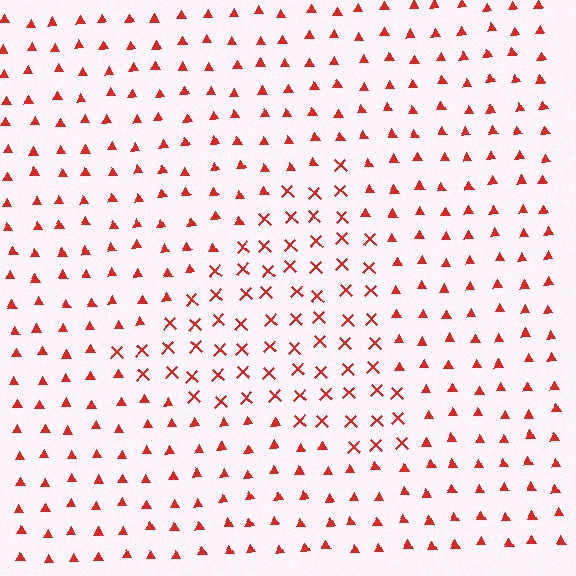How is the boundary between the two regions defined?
The boundary is defined by a change in element shape: X marks inside vs. triangles outside. All elements share the same color and spacing.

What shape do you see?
I see a triangle.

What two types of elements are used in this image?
The image uses X marks inside the triangle region and triangles outside it.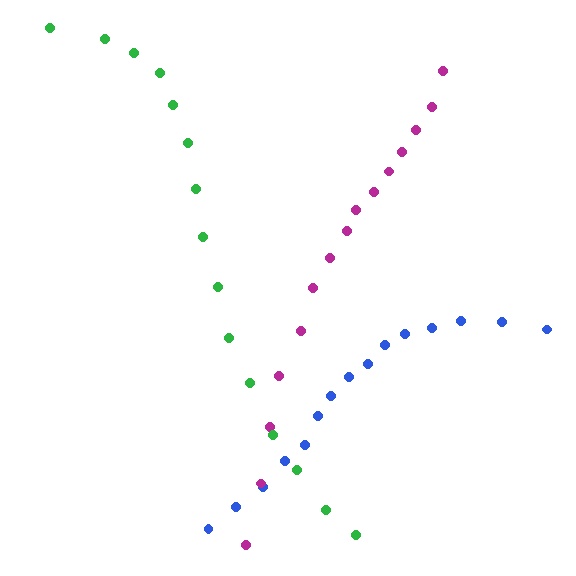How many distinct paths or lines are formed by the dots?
There are 3 distinct paths.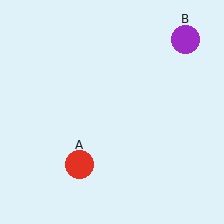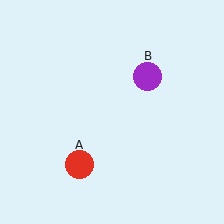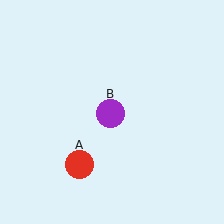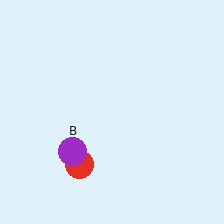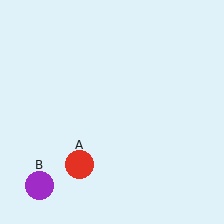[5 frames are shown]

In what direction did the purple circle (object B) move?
The purple circle (object B) moved down and to the left.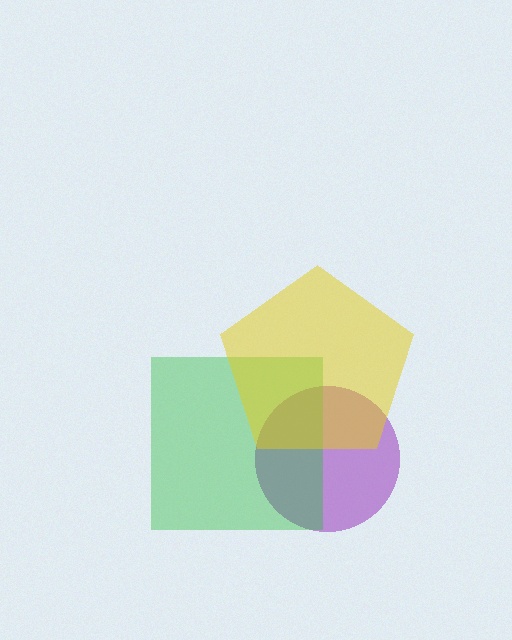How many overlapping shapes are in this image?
There are 3 overlapping shapes in the image.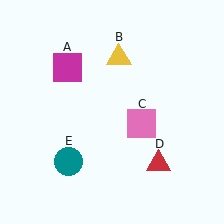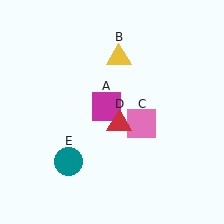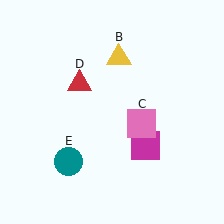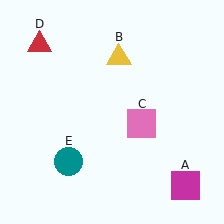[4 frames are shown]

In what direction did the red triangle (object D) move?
The red triangle (object D) moved up and to the left.